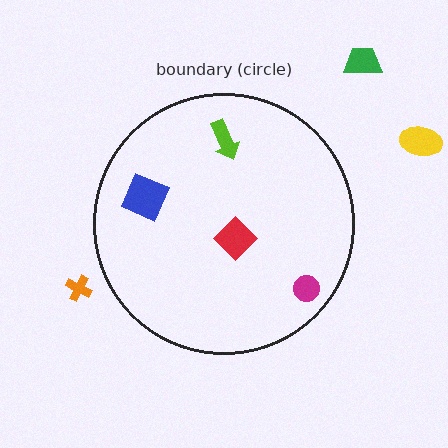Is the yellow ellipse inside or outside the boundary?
Outside.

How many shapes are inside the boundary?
4 inside, 3 outside.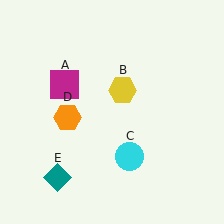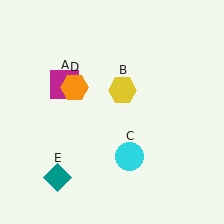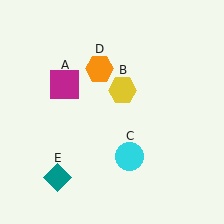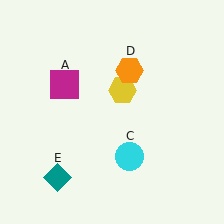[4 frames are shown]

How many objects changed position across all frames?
1 object changed position: orange hexagon (object D).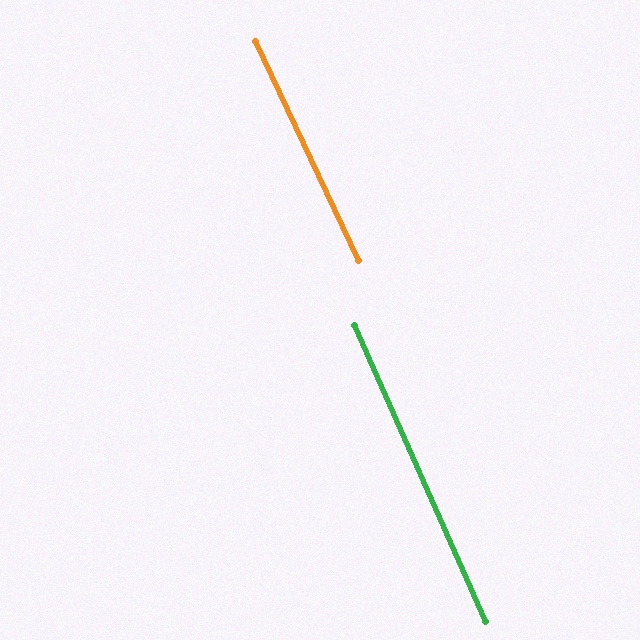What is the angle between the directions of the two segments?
Approximately 1 degree.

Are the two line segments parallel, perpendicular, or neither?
Parallel — their directions differ by only 1.3°.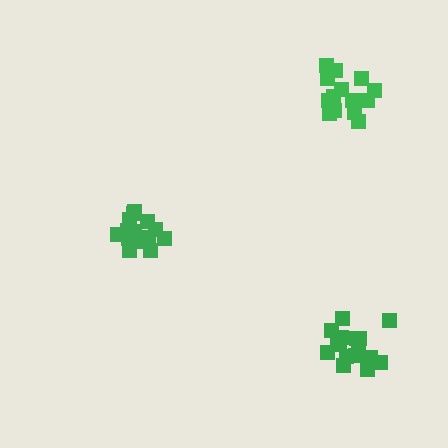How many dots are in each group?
Group 1: 16 dots, Group 2: 18 dots, Group 3: 16 dots (50 total).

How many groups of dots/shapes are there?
There are 3 groups.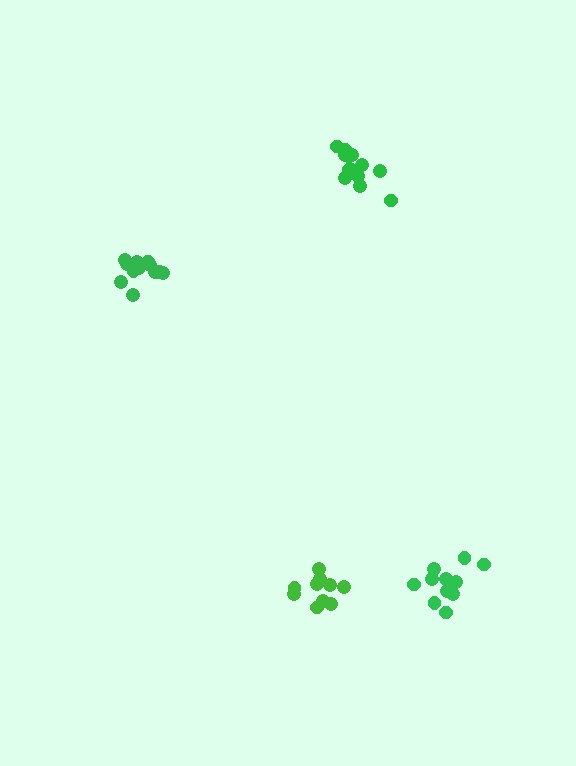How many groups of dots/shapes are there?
There are 4 groups.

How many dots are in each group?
Group 1: 11 dots, Group 2: 10 dots, Group 3: 13 dots, Group 4: 13 dots (47 total).